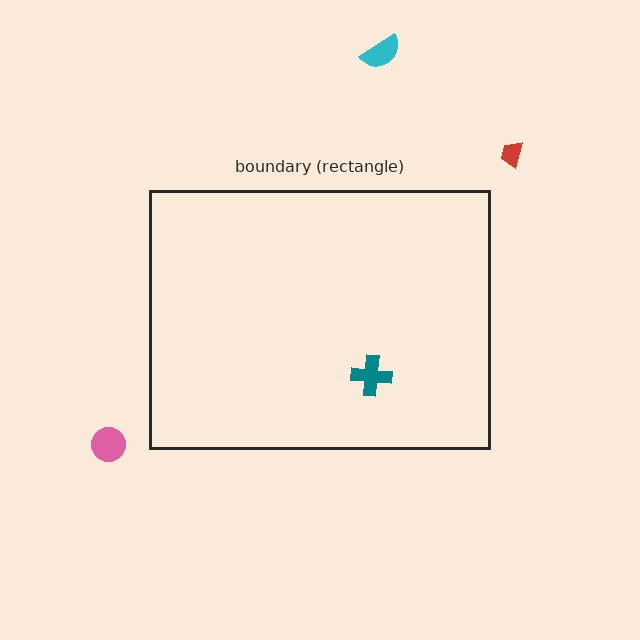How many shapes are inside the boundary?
1 inside, 3 outside.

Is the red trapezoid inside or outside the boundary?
Outside.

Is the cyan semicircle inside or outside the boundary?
Outside.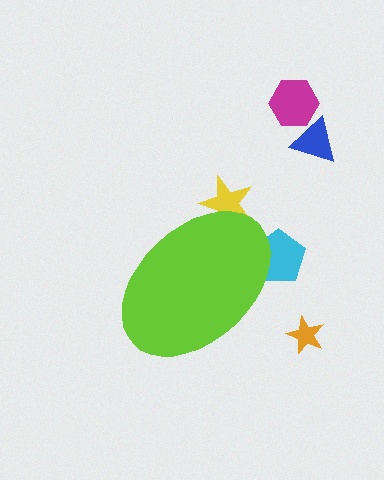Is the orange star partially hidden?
No, the orange star is fully visible.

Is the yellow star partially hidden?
Yes, the yellow star is partially hidden behind the lime ellipse.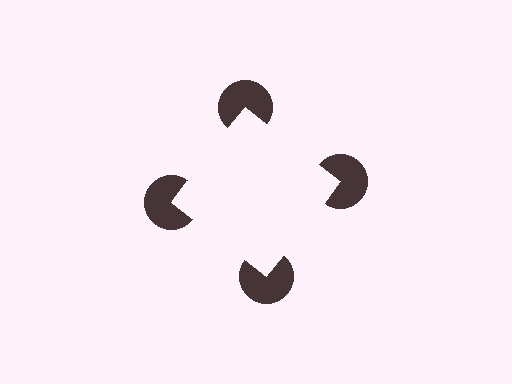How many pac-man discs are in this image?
There are 4 — one at each vertex of the illusory square.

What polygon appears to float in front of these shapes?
An illusory square — its edges are inferred from the aligned wedge cuts in the pac-man discs, not physically drawn.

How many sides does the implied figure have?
4 sides.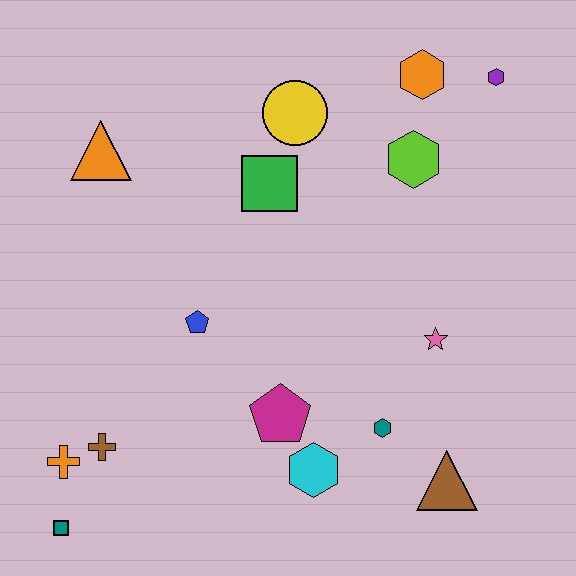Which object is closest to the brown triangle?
The teal hexagon is closest to the brown triangle.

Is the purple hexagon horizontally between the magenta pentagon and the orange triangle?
No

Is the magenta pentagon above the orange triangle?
No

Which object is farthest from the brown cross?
The purple hexagon is farthest from the brown cross.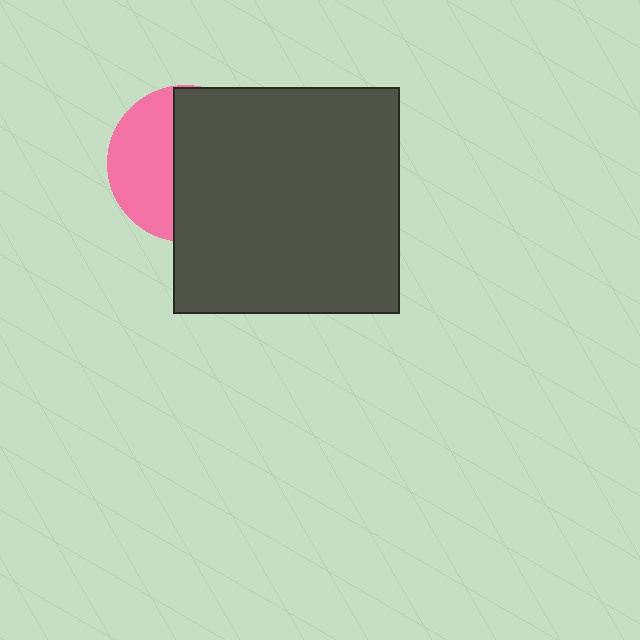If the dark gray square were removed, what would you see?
You would see the complete pink circle.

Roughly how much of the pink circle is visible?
A small part of it is visible (roughly 41%).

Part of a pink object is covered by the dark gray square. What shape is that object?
It is a circle.